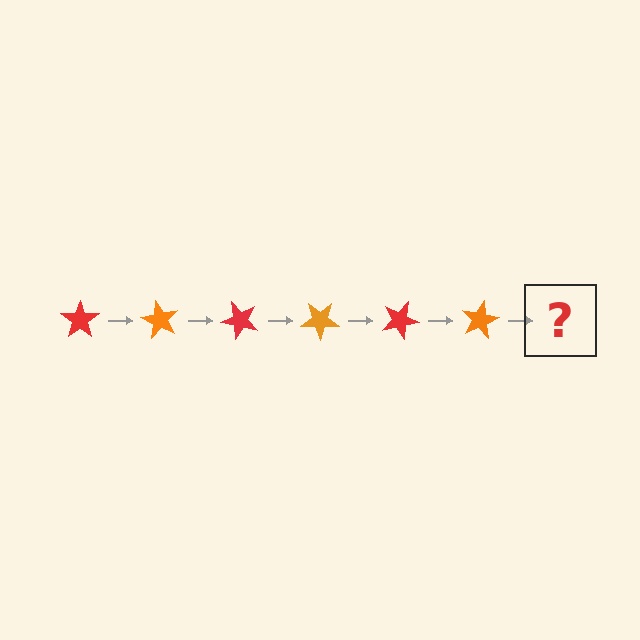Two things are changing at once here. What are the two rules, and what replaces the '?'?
The two rules are that it rotates 60 degrees each step and the color cycles through red and orange. The '?' should be a red star, rotated 360 degrees from the start.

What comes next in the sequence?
The next element should be a red star, rotated 360 degrees from the start.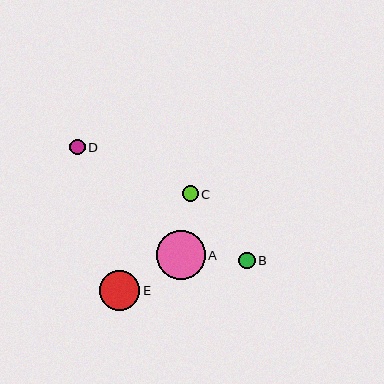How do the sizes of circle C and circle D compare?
Circle C and circle D are approximately the same size.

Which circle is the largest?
Circle A is the largest with a size of approximately 49 pixels.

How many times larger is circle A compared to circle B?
Circle A is approximately 3.0 times the size of circle B.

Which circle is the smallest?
Circle D is the smallest with a size of approximately 16 pixels.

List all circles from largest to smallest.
From largest to smallest: A, E, B, C, D.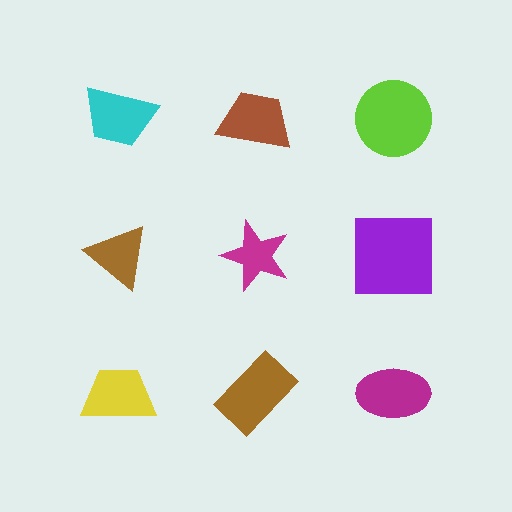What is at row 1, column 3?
A lime circle.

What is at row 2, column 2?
A magenta star.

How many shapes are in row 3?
3 shapes.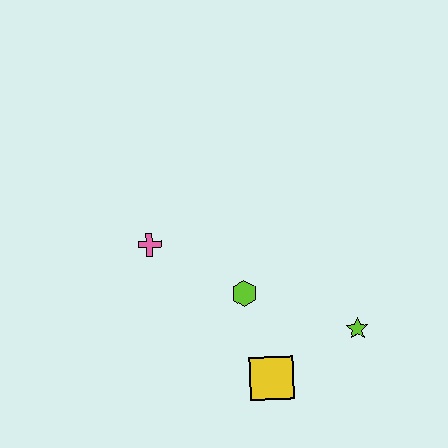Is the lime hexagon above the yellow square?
Yes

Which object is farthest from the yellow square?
The pink cross is farthest from the yellow square.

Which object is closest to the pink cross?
The lime hexagon is closest to the pink cross.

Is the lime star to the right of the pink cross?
Yes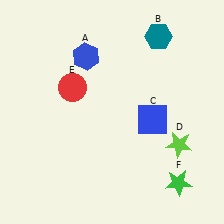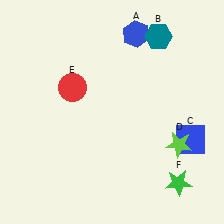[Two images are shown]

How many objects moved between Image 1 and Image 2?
2 objects moved between the two images.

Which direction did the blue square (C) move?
The blue square (C) moved right.